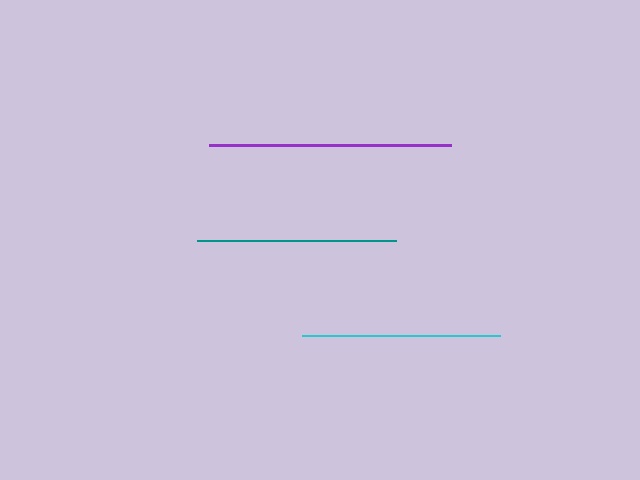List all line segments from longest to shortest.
From longest to shortest: purple, teal, cyan.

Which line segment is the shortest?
The cyan line is the shortest at approximately 198 pixels.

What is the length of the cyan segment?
The cyan segment is approximately 198 pixels long.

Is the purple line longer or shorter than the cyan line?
The purple line is longer than the cyan line.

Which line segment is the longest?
The purple line is the longest at approximately 242 pixels.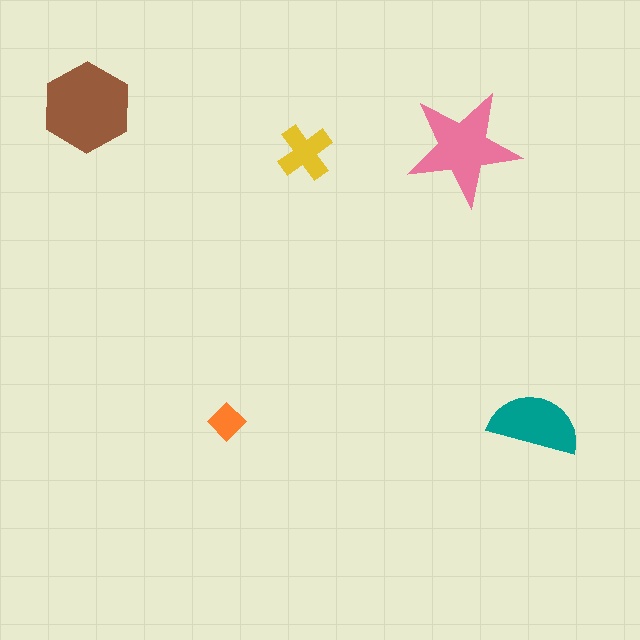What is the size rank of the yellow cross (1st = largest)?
4th.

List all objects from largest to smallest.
The brown hexagon, the pink star, the teal semicircle, the yellow cross, the orange diamond.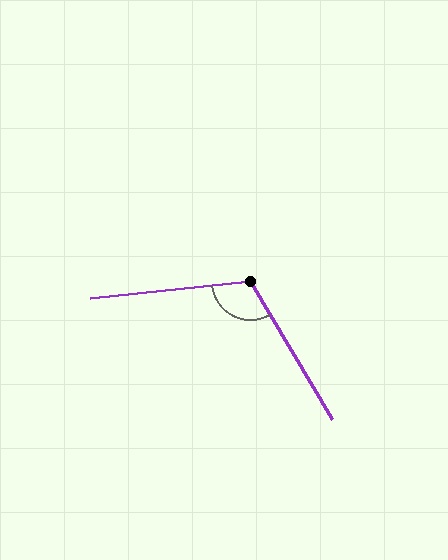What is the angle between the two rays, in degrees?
Approximately 114 degrees.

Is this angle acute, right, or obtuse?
It is obtuse.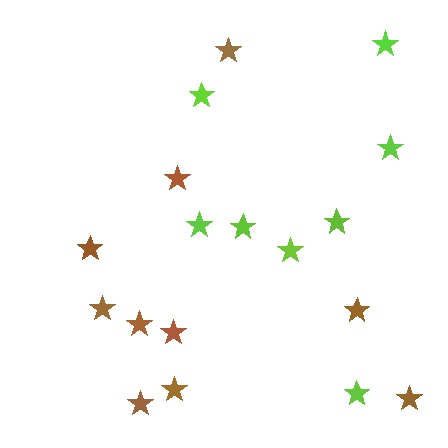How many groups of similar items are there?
There are 2 groups: one group of brown stars (10) and one group of lime stars (8).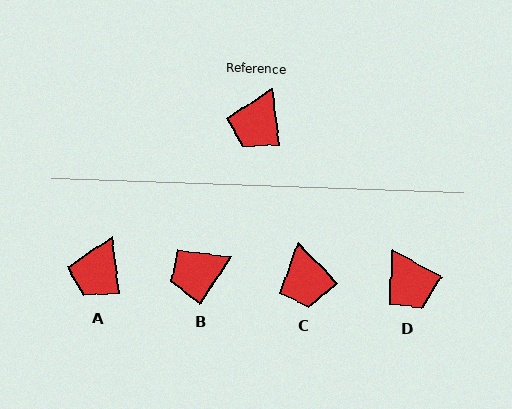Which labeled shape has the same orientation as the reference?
A.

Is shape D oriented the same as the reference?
No, it is off by about 54 degrees.